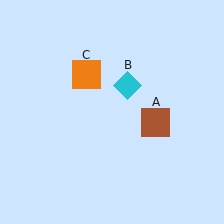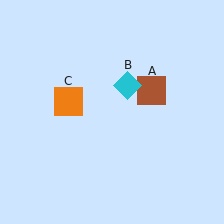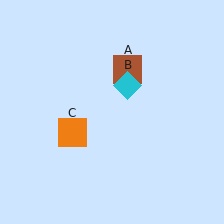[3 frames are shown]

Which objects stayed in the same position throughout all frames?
Cyan diamond (object B) remained stationary.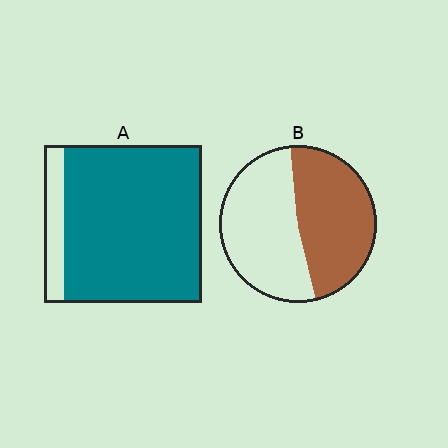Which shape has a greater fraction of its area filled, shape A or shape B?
Shape A.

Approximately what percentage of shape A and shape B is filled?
A is approximately 85% and B is approximately 50%.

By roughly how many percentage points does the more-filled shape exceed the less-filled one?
By roughly 40 percentage points (A over B).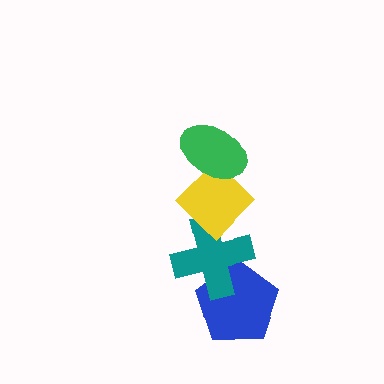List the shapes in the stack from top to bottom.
From top to bottom: the green ellipse, the yellow diamond, the teal cross, the blue pentagon.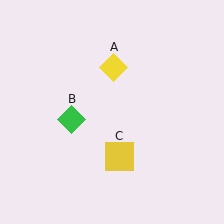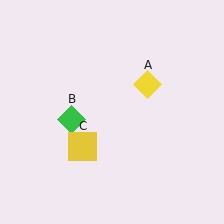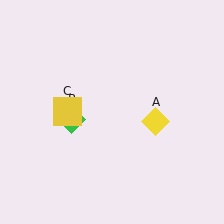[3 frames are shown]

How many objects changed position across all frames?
2 objects changed position: yellow diamond (object A), yellow square (object C).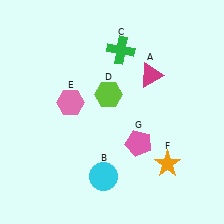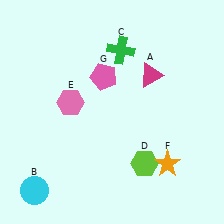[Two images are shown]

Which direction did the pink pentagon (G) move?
The pink pentagon (G) moved up.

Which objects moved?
The objects that moved are: the cyan circle (B), the lime hexagon (D), the pink pentagon (G).